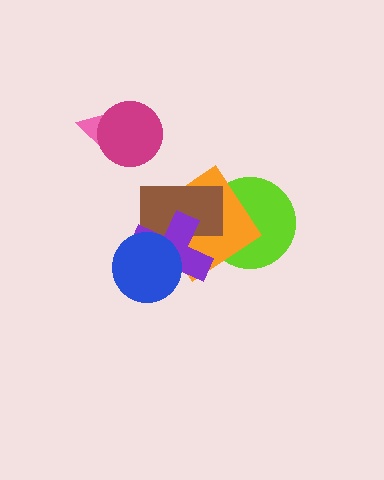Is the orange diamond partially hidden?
Yes, it is partially covered by another shape.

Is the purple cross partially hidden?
Yes, it is partially covered by another shape.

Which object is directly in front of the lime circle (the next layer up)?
The orange diamond is directly in front of the lime circle.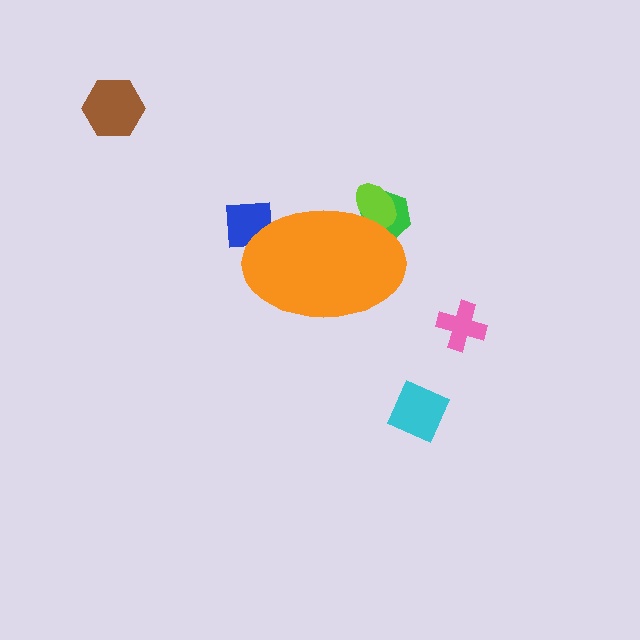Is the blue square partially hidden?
Yes, the blue square is partially hidden behind the orange ellipse.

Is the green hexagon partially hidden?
Yes, the green hexagon is partially hidden behind the orange ellipse.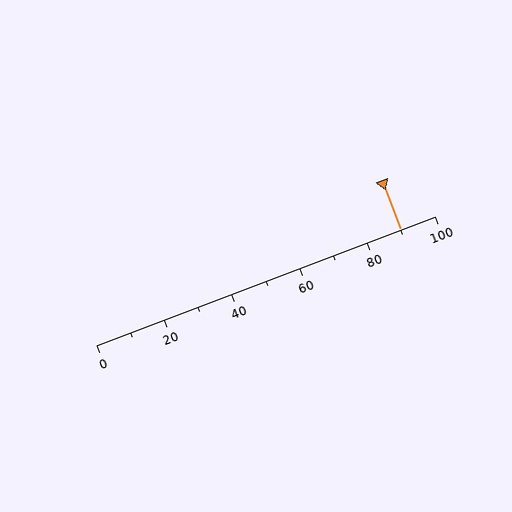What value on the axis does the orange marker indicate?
The marker indicates approximately 90.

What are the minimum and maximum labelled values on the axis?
The axis runs from 0 to 100.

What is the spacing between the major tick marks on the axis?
The major ticks are spaced 20 apart.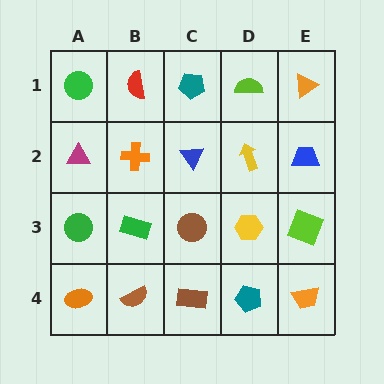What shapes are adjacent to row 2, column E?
An orange triangle (row 1, column E), a lime square (row 3, column E), a yellow arrow (row 2, column D).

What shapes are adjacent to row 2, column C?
A teal pentagon (row 1, column C), a brown circle (row 3, column C), an orange cross (row 2, column B), a yellow arrow (row 2, column D).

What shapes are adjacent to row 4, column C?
A brown circle (row 3, column C), a brown semicircle (row 4, column B), a teal pentagon (row 4, column D).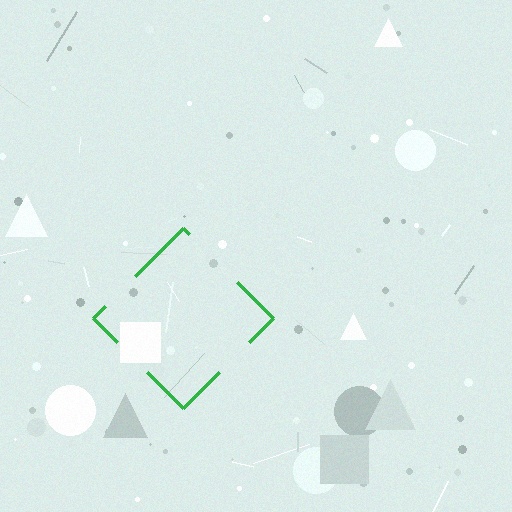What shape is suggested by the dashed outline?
The dashed outline suggests a diamond.